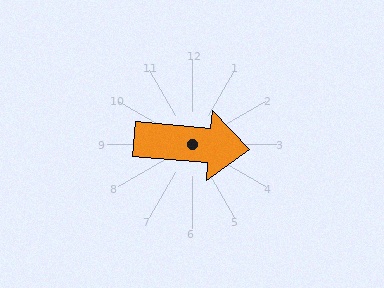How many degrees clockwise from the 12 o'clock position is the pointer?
Approximately 95 degrees.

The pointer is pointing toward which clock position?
Roughly 3 o'clock.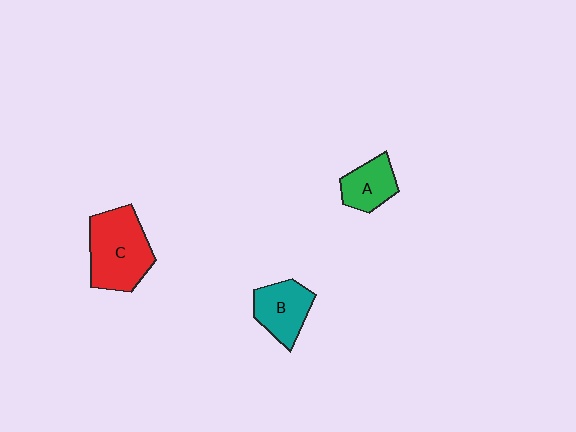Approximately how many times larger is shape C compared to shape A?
Approximately 1.9 times.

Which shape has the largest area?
Shape C (red).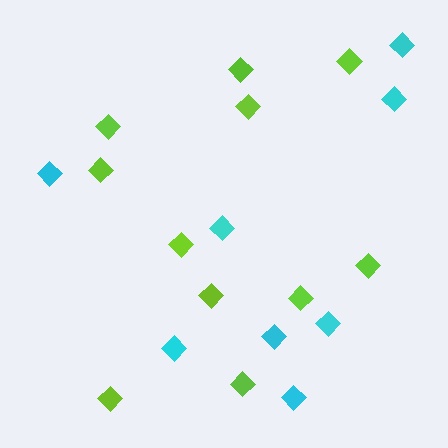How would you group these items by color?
There are 2 groups: one group of cyan diamonds (8) and one group of lime diamonds (11).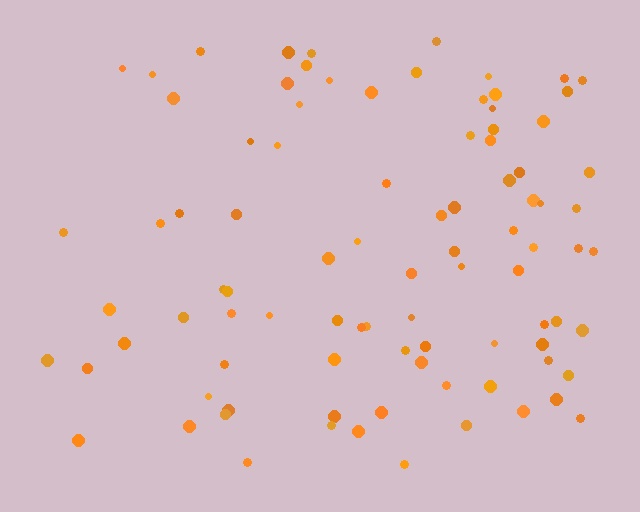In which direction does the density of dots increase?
From left to right, with the right side densest.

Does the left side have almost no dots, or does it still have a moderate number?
Still a moderate number, just noticeably fewer than the right.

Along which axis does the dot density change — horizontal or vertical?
Horizontal.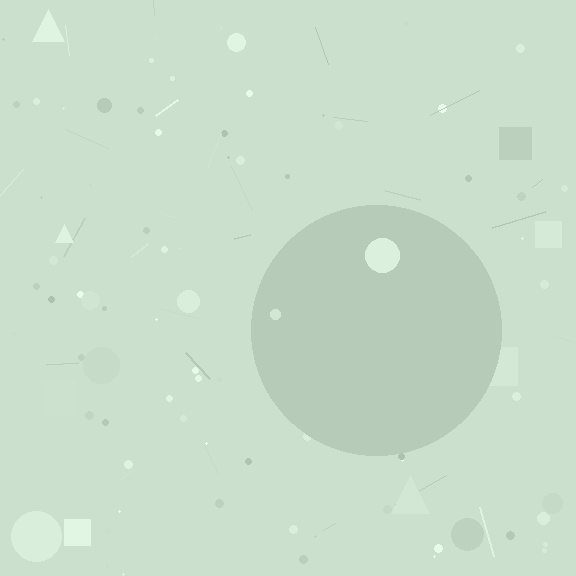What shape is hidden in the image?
A circle is hidden in the image.